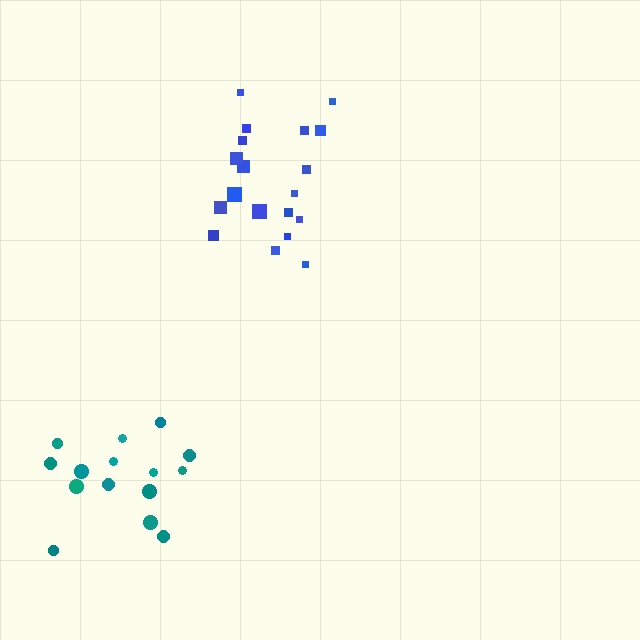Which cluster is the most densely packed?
Blue.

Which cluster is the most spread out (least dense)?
Teal.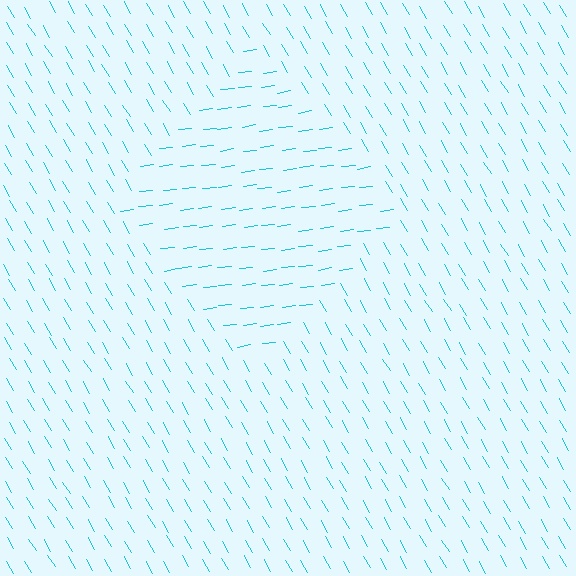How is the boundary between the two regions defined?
The boundary is defined purely by a change in line orientation (approximately 67 degrees difference). All lines are the same color and thickness.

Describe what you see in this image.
The image is filled with small cyan line segments. A diamond region in the image has lines oriented differently from the surrounding lines, creating a visible texture boundary.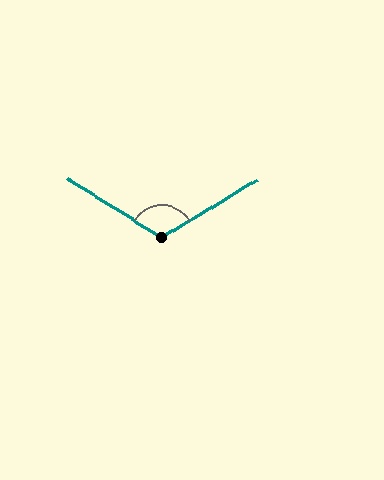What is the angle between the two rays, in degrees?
Approximately 117 degrees.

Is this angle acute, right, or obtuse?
It is obtuse.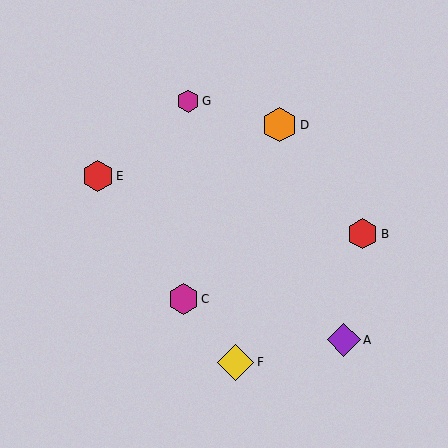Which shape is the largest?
The yellow diamond (labeled F) is the largest.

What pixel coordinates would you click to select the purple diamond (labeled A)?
Click at (344, 340) to select the purple diamond A.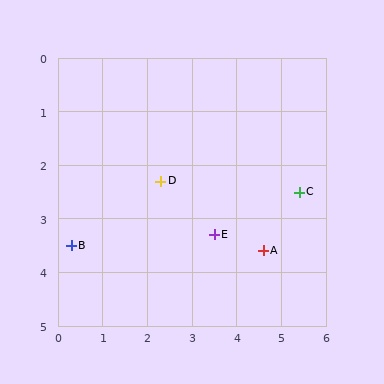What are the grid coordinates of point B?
Point B is at approximately (0.3, 3.5).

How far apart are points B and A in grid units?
Points B and A are about 4.3 grid units apart.